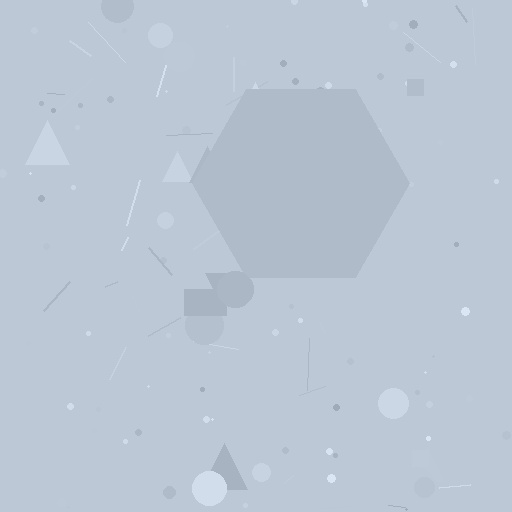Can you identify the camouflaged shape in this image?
The camouflaged shape is a hexagon.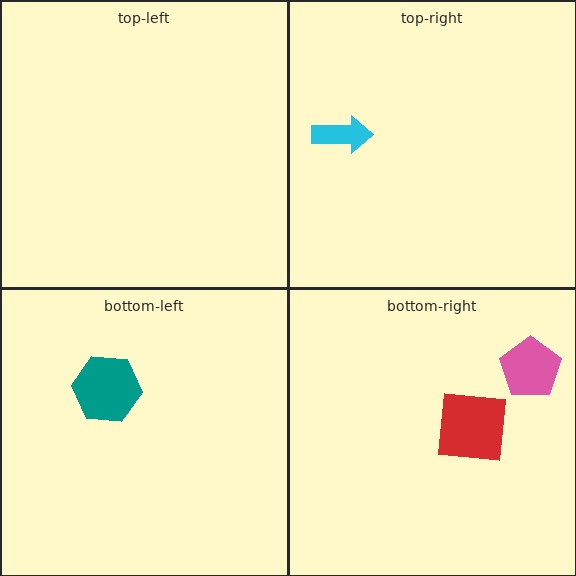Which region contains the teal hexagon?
The bottom-left region.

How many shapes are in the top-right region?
1.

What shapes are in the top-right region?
The cyan arrow.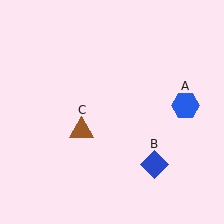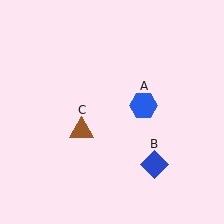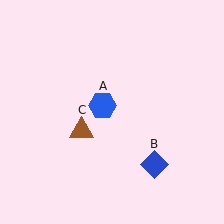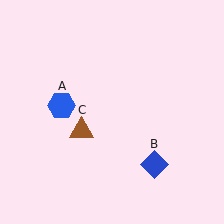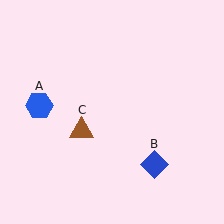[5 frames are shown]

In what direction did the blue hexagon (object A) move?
The blue hexagon (object A) moved left.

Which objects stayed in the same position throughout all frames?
Blue diamond (object B) and brown triangle (object C) remained stationary.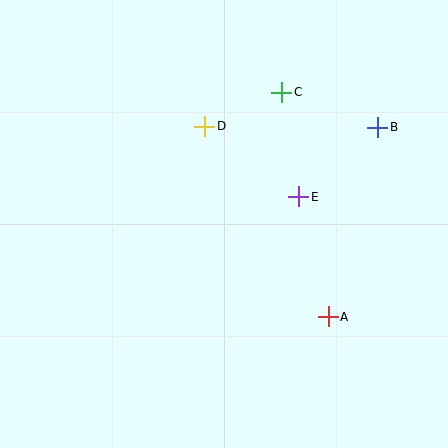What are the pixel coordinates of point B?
Point B is at (378, 127).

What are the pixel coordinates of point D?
Point D is at (205, 126).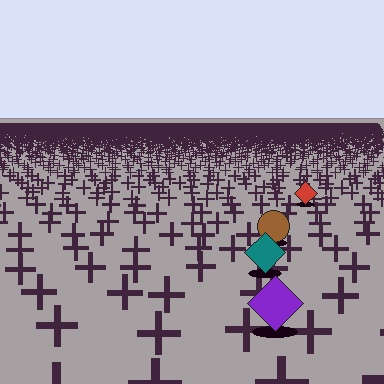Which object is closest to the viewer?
The purple diamond is closest. The texture marks near it are larger and more spread out.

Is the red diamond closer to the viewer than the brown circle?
No. The brown circle is closer — you can tell from the texture gradient: the ground texture is coarser near it.